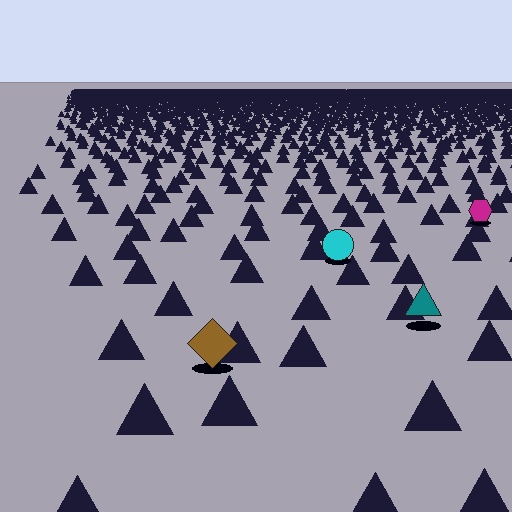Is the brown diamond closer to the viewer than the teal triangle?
Yes. The brown diamond is closer — you can tell from the texture gradient: the ground texture is coarser near it.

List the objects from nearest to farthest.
From nearest to farthest: the brown diamond, the teal triangle, the cyan circle, the magenta hexagon.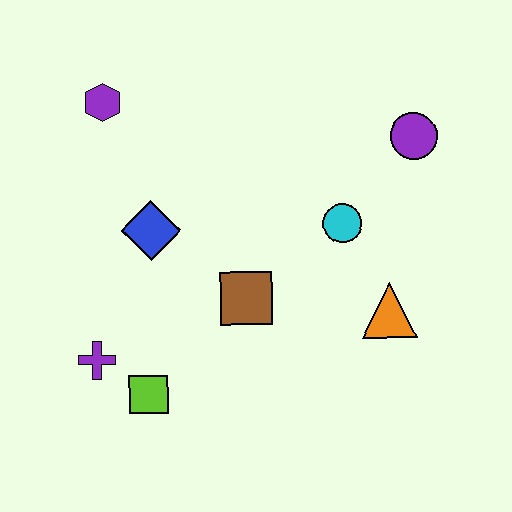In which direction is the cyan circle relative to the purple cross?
The cyan circle is to the right of the purple cross.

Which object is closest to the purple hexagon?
The blue diamond is closest to the purple hexagon.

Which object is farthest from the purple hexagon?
The orange triangle is farthest from the purple hexagon.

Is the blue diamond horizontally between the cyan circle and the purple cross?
Yes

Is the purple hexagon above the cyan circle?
Yes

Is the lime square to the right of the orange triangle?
No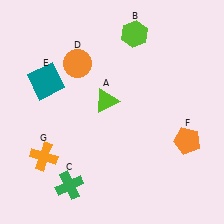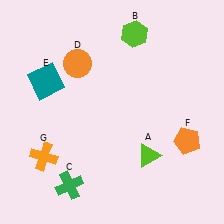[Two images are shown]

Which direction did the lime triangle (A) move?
The lime triangle (A) moved down.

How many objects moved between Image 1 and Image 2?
1 object moved between the two images.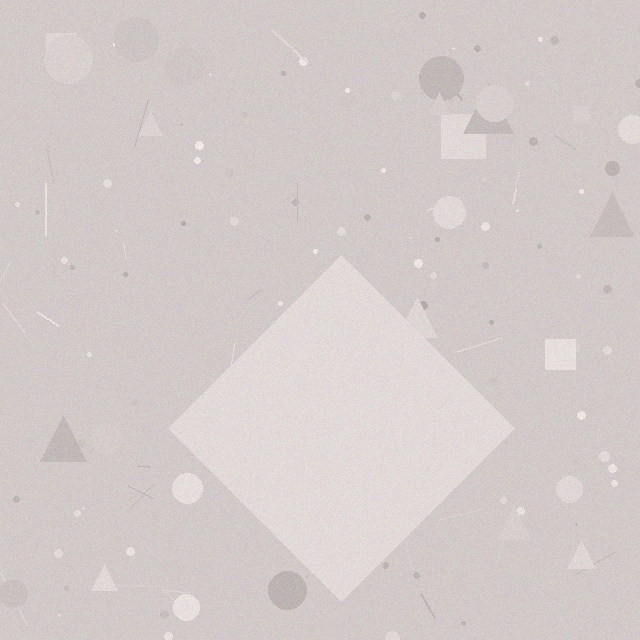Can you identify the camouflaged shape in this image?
The camouflaged shape is a diamond.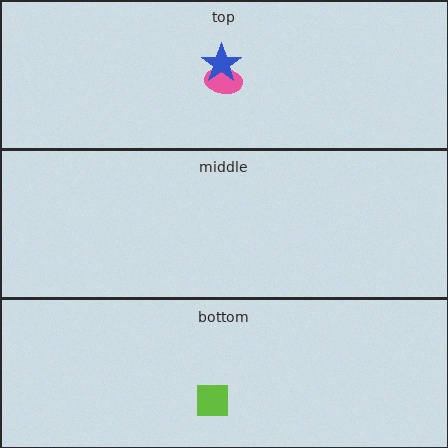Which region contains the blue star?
The top region.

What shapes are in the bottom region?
The lime square.